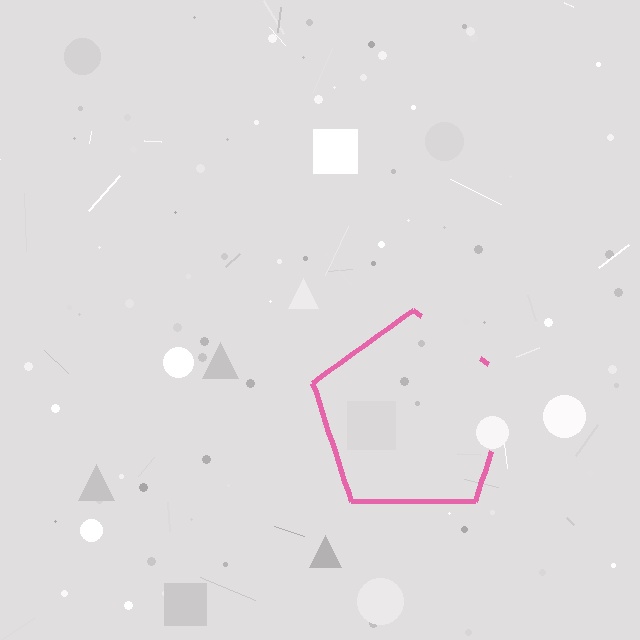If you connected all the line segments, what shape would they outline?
They would outline a pentagon.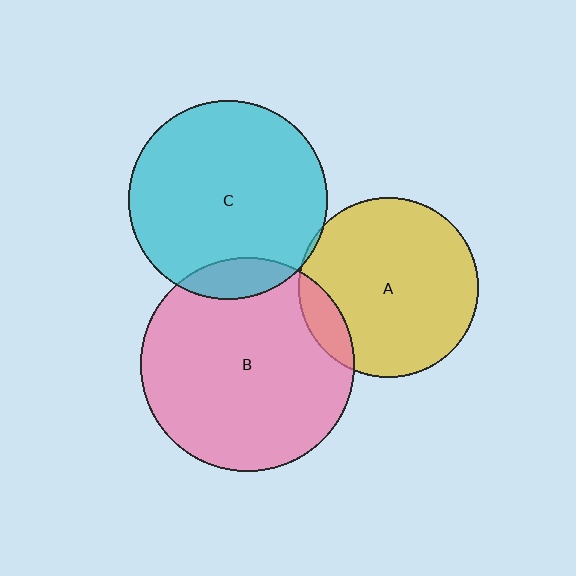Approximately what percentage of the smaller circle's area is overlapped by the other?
Approximately 10%.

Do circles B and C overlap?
Yes.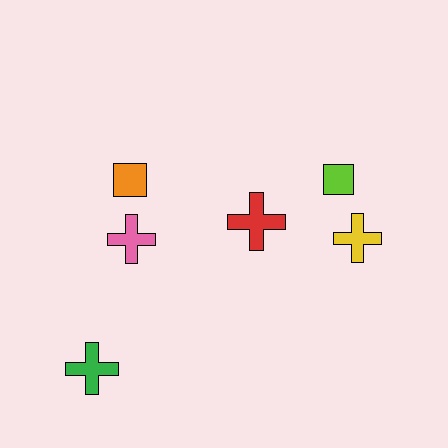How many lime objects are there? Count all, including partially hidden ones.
There is 1 lime object.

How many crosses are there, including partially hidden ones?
There are 4 crosses.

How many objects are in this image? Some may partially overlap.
There are 6 objects.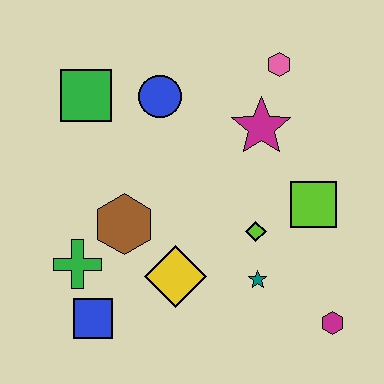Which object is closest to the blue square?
The green cross is closest to the blue square.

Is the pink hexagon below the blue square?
No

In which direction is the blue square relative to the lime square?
The blue square is to the left of the lime square.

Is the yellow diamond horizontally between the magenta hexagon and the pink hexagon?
No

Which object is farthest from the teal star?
The green square is farthest from the teal star.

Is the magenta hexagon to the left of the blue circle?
No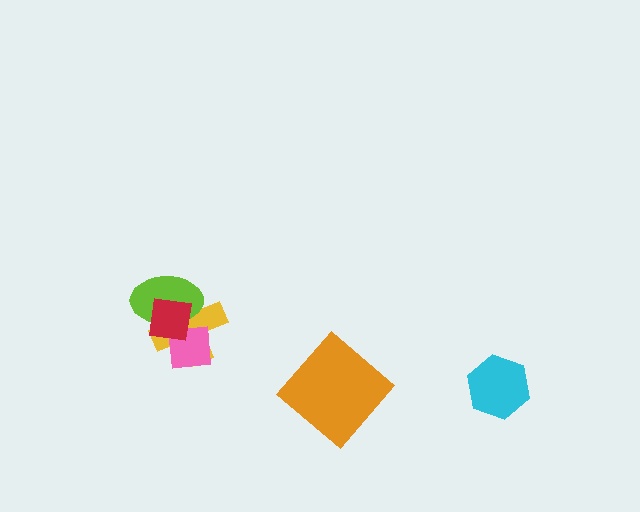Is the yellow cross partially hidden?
Yes, it is partially covered by another shape.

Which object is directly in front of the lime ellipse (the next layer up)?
The pink square is directly in front of the lime ellipse.